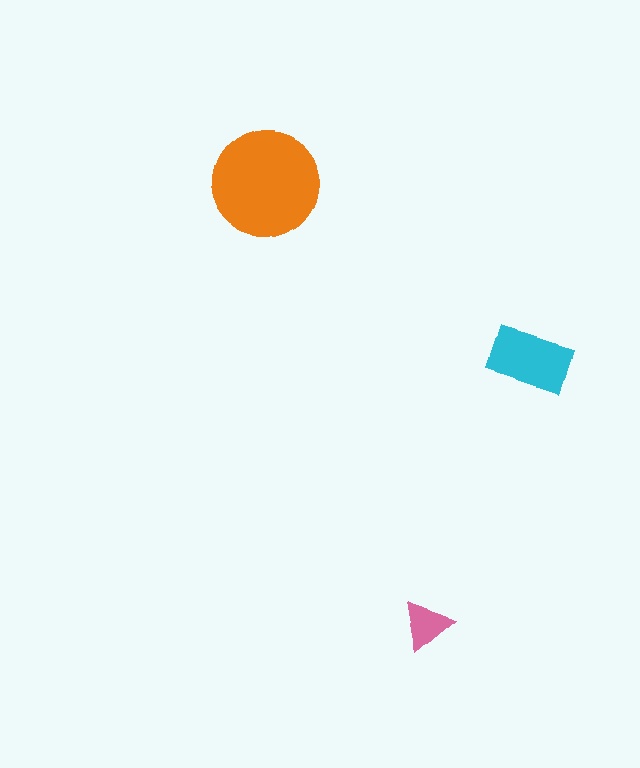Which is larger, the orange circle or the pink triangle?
The orange circle.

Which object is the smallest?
The pink triangle.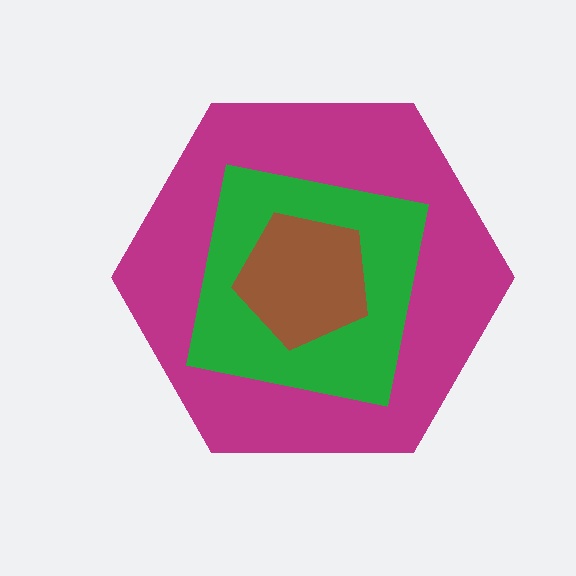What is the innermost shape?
The brown pentagon.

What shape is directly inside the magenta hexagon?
The green square.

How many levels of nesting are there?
3.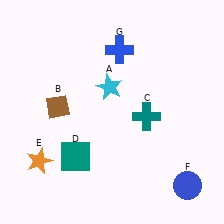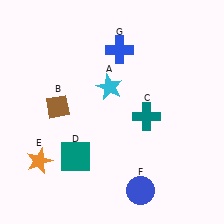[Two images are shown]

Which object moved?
The blue circle (F) moved left.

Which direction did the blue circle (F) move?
The blue circle (F) moved left.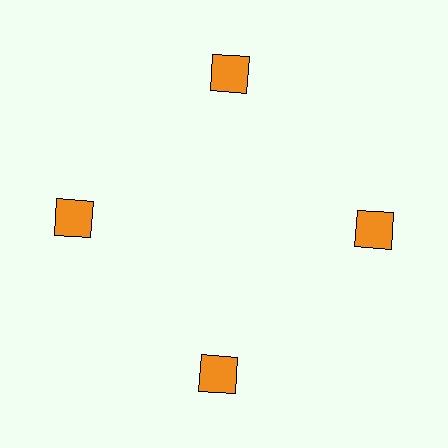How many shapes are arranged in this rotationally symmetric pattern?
There are 4 shapes, arranged in 4 groups of 1.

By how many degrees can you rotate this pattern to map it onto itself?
The pattern maps onto itself every 90 degrees of rotation.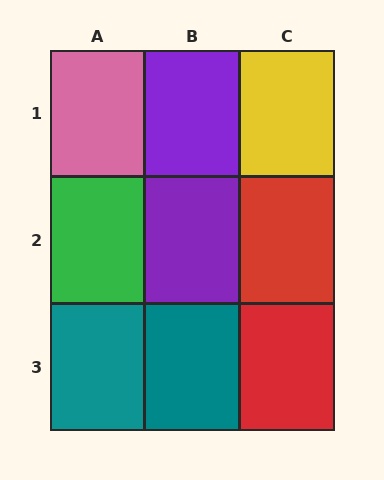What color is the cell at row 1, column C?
Yellow.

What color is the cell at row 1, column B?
Purple.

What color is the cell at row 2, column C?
Red.